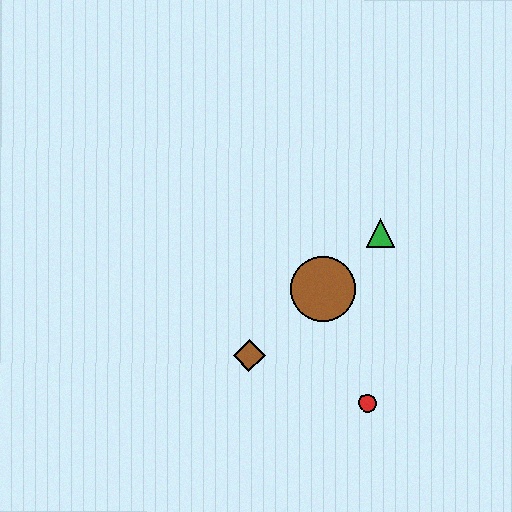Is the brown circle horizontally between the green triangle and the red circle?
No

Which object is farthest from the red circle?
The green triangle is farthest from the red circle.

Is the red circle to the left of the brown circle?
No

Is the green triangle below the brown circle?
No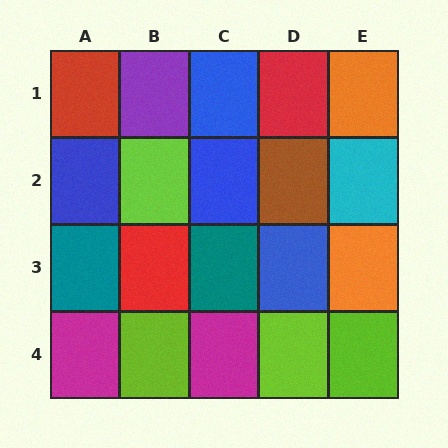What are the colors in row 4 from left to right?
Magenta, lime, magenta, lime, lime.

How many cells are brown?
1 cell is brown.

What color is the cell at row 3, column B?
Red.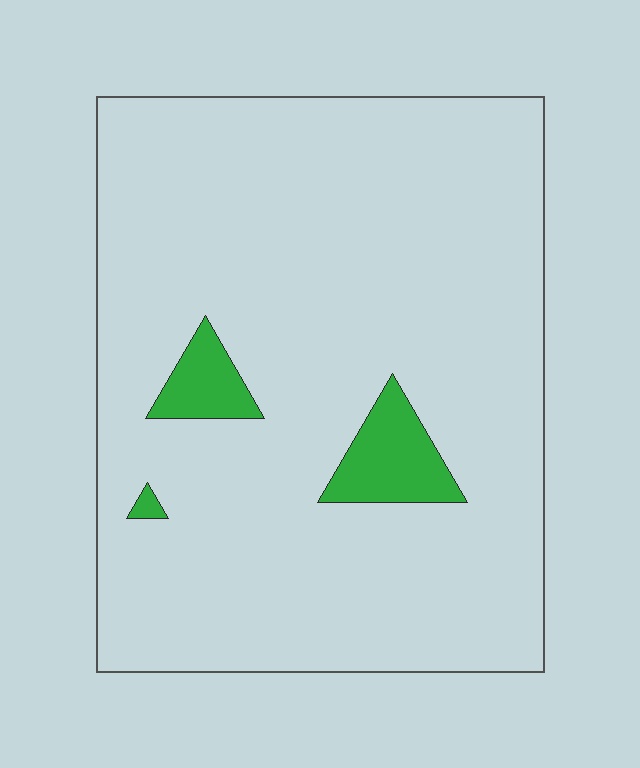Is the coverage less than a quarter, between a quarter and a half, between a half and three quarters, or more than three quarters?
Less than a quarter.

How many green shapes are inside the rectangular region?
3.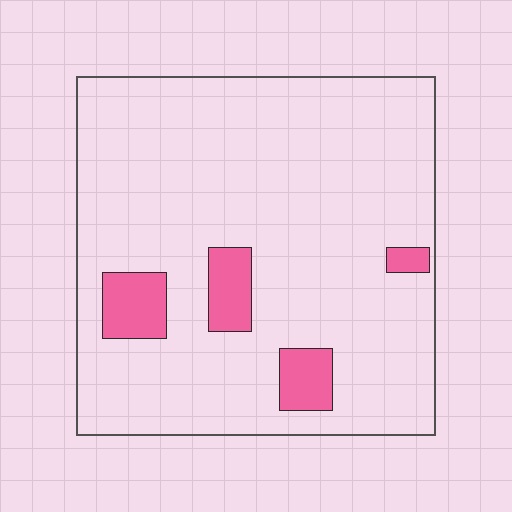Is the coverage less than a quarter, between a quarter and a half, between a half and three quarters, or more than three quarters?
Less than a quarter.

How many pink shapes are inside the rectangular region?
4.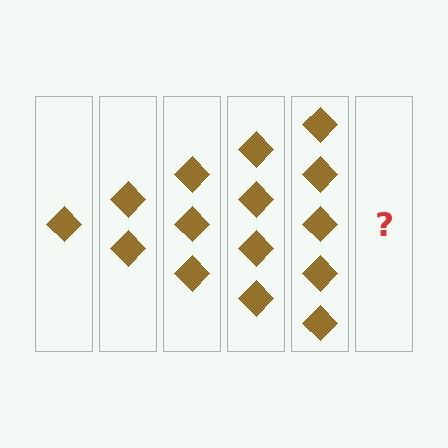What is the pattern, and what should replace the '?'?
The pattern is that each step adds one more diamond. The '?' should be 6 diamonds.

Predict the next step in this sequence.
The next step is 6 diamonds.